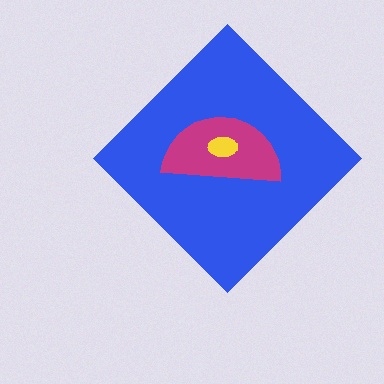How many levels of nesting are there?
3.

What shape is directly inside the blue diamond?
The magenta semicircle.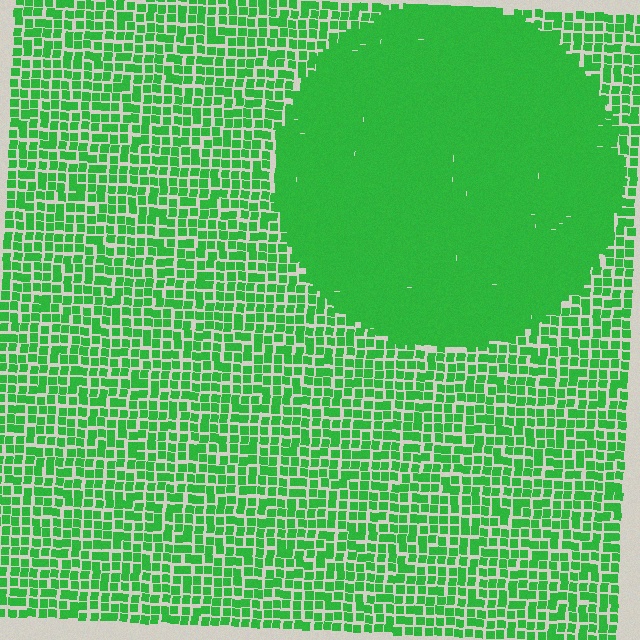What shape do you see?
I see a circle.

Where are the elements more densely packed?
The elements are more densely packed inside the circle boundary.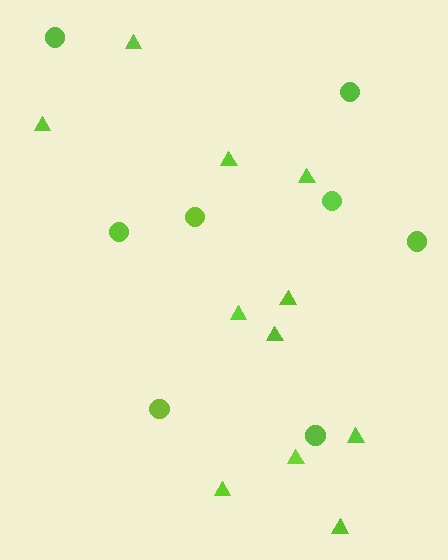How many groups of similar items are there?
There are 2 groups: one group of triangles (11) and one group of circles (8).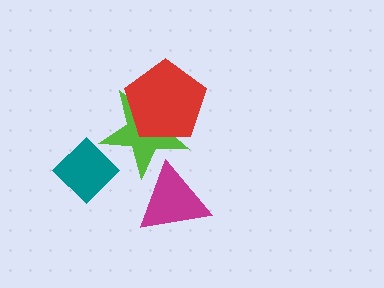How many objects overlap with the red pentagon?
1 object overlaps with the red pentagon.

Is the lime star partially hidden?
Yes, it is partially covered by another shape.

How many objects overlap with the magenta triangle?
1 object overlaps with the magenta triangle.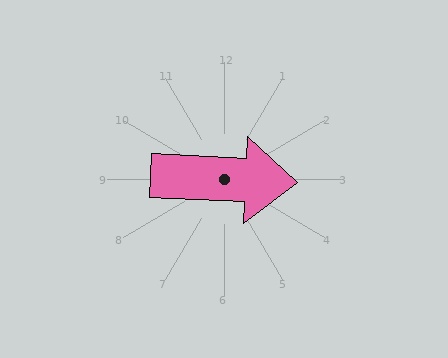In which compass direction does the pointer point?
East.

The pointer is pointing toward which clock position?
Roughly 3 o'clock.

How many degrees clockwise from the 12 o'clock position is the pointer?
Approximately 93 degrees.